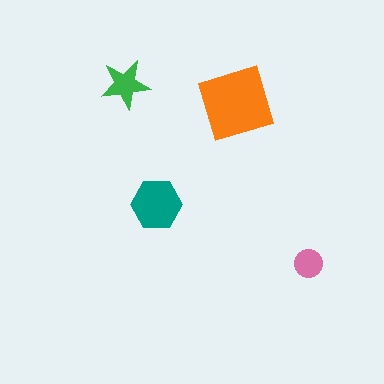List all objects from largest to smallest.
The orange square, the teal hexagon, the green star, the pink circle.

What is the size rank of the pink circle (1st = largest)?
4th.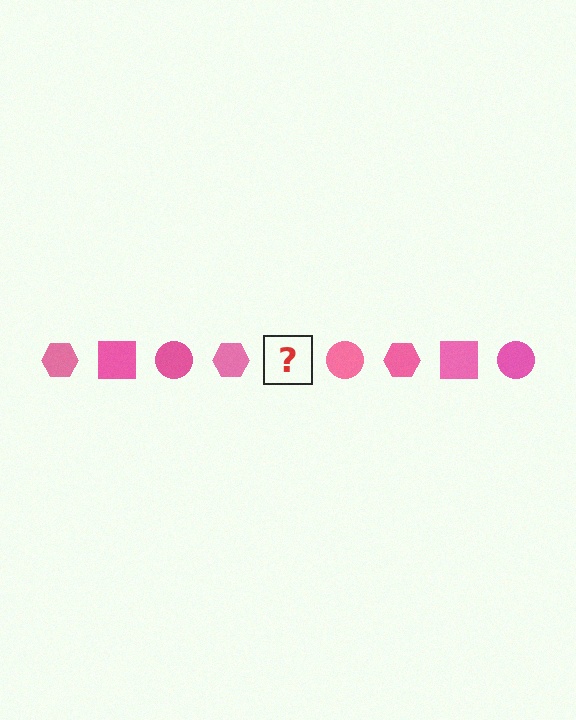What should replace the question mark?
The question mark should be replaced with a pink square.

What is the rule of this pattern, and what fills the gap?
The rule is that the pattern cycles through hexagon, square, circle shapes in pink. The gap should be filled with a pink square.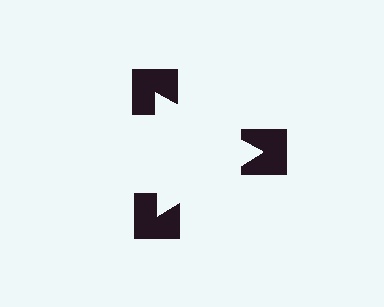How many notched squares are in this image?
There are 3 — one at each vertex of the illusory triangle.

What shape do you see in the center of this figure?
An illusory triangle — its edges are inferred from the aligned wedge cuts in the notched squares, not physically drawn.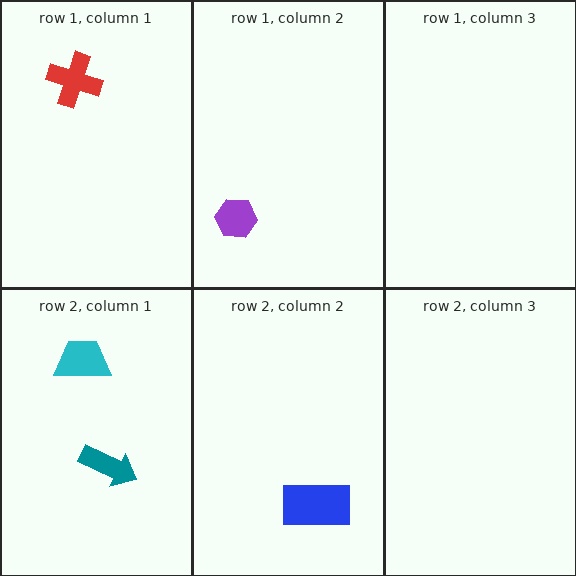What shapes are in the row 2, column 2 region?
The blue rectangle.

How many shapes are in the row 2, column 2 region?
1.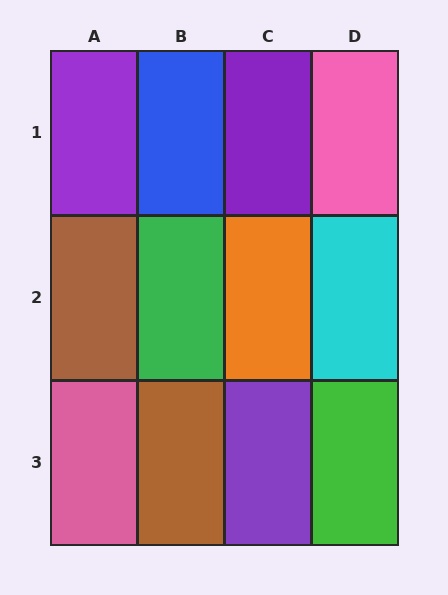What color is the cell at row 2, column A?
Brown.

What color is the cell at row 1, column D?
Pink.